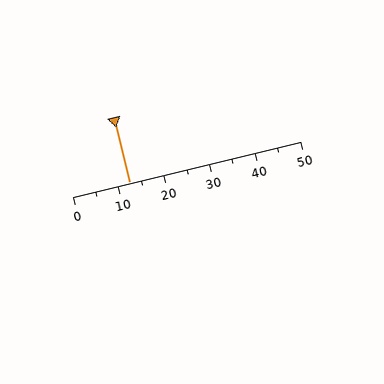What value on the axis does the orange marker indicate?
The marker indicates approximately 12.5.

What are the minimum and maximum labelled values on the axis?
The axis runs from 0 to 50.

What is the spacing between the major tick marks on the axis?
The major ticks are spaced 10 apart.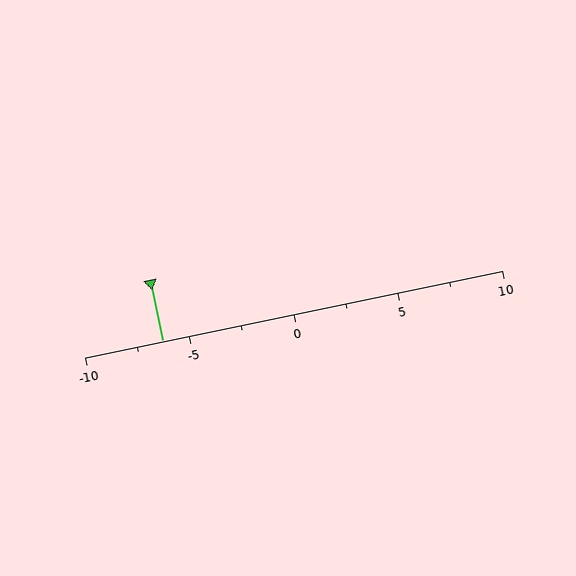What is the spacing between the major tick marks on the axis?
The major ticks are spaced 5 apart.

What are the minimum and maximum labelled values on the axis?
The axis runs from -10 to 10.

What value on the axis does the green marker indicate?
The marker indicates approximately -6.2.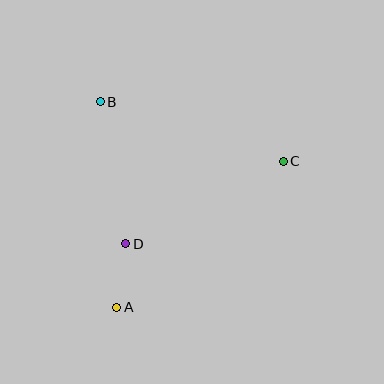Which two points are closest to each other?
Points A and D are closest to each other.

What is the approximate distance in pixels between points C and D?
The distance between C and D is approximately 178 pixels.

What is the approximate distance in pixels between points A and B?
The distance between A and B is approximately 206 pixels.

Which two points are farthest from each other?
Points A and C are farthest from each other.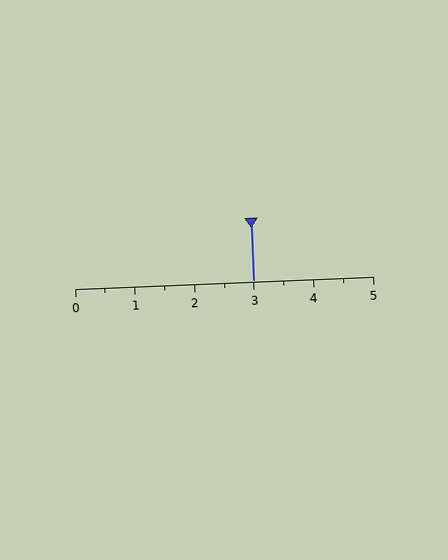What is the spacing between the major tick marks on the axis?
The major ticks are spaced 1 apart.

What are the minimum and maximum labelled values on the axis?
The axis runs from 0 to 5.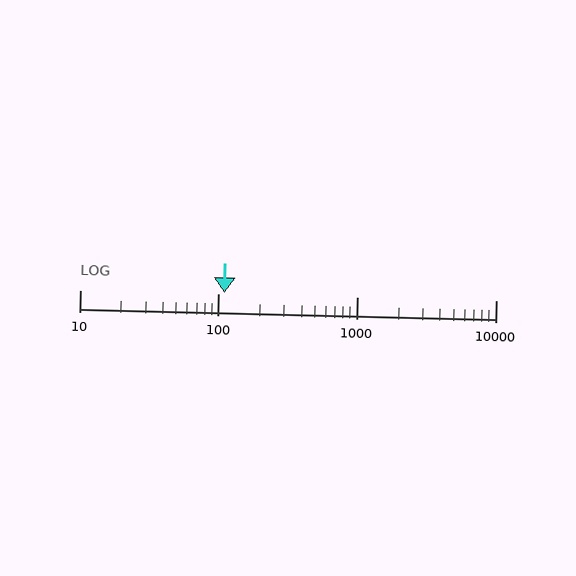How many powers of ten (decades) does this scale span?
The scale spans 3 decades, from 10 to 10000.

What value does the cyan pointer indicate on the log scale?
The pointer indicates approximately 110.